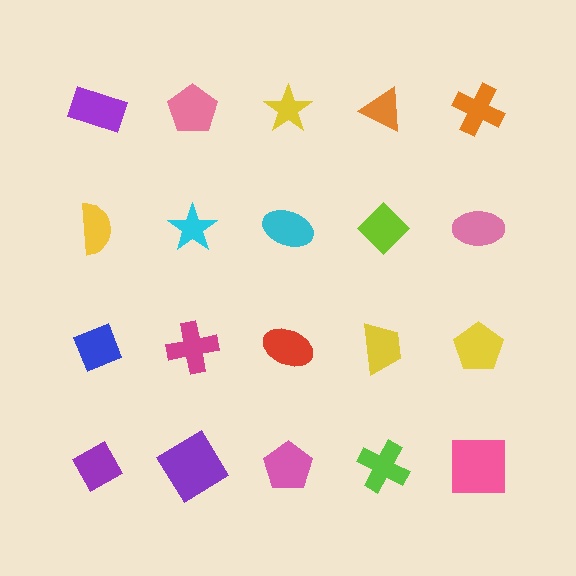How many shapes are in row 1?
5 shapes.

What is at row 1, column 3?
A yellow star.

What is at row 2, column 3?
A cyan ellipse.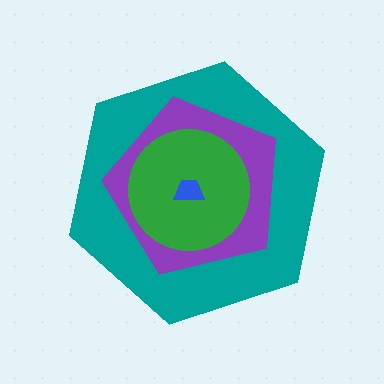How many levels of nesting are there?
4.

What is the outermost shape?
The teal hexagon.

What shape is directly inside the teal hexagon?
The purple pentagon.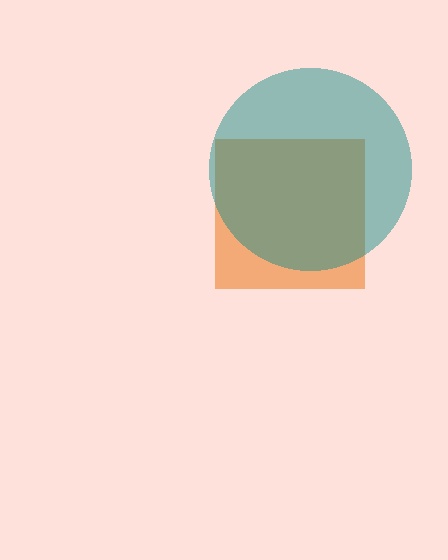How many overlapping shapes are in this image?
There are 2 overlapping shapes in the image.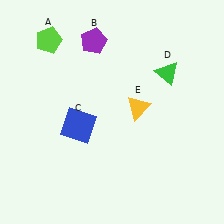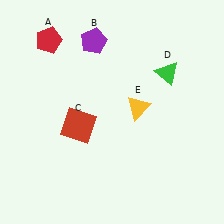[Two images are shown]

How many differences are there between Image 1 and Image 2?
There are 2 differences between the two images.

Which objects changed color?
A changed from lime to red. C changed from blue to red.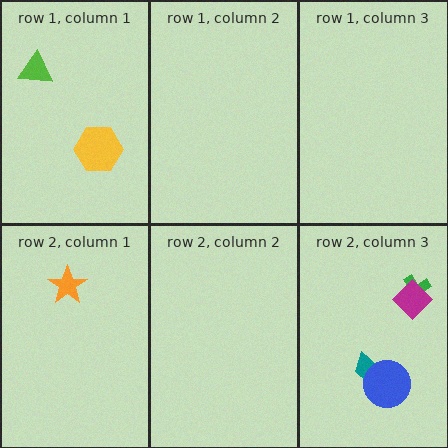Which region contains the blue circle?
The row 2, column 3 region.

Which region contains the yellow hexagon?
The row 1, column 1 region.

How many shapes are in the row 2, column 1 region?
1.